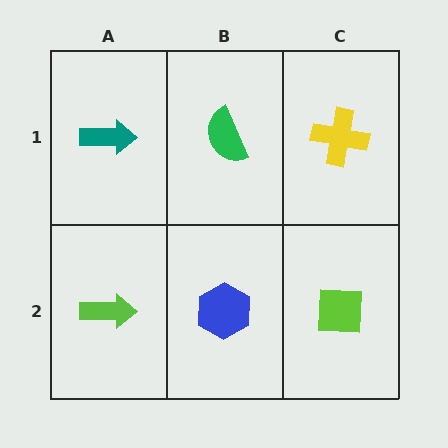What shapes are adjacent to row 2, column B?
A green semicircle (row 1, column B), a lime arrow (row 2, column A), a lime square (row 2, column C).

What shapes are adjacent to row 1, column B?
A blue hexagon (row 2, column B), a teal arrow (row 1, column A), a yellow cross (row 1, column C).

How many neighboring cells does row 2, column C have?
2.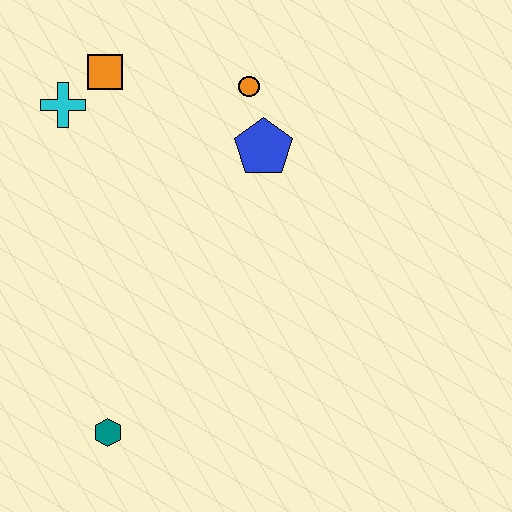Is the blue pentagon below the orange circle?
Yes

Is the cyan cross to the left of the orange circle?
Yes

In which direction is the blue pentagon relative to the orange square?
The blue pentagon is to the right of the orange square.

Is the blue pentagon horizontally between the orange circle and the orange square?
No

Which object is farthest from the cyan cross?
The teal hexagon is farthest from the cyan cross.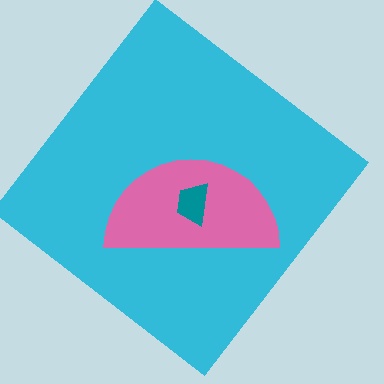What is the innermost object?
The teal trapezoid.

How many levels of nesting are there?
3.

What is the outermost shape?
The cyan diamond.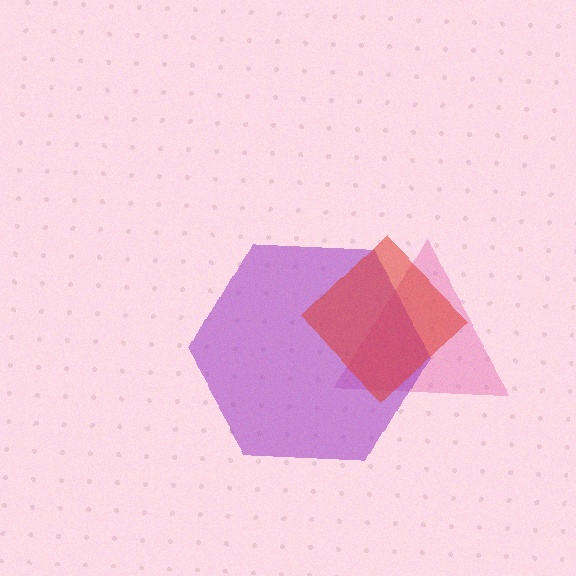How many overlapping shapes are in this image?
There are 3 overlapping shapes in the image.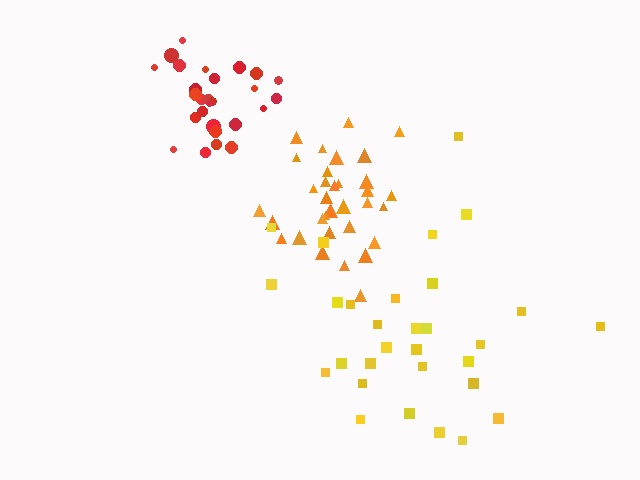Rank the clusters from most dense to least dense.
red, orange, yellow.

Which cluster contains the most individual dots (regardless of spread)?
Orange (33).